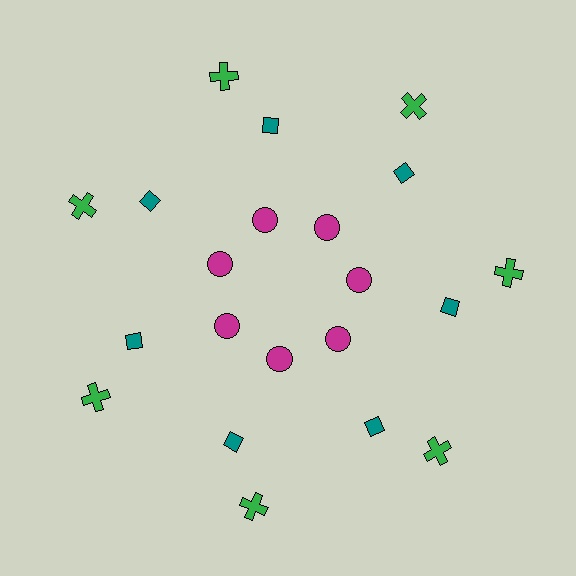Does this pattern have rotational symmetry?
Yes, this pattern has 7-fold rotational symmetry. It looks the same after rotating 51 degrees around the center.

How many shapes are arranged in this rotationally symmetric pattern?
There are 21 shapes, arranged in 7 groups of 3.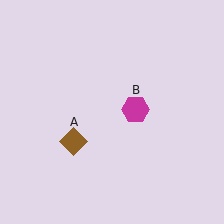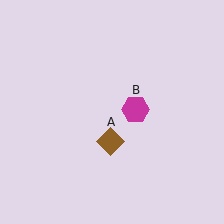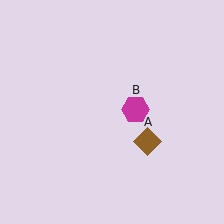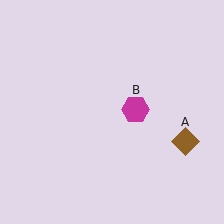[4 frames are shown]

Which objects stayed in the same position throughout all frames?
Magenta hexagon (object B) remained stationary.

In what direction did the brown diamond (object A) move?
The brown diamond (object A) moved right.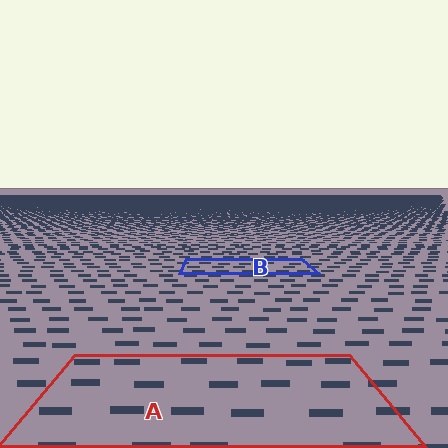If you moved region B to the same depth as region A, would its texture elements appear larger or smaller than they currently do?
They would appear larger. At a closer depth, the same texture elements are projected at a bigger on-screen size.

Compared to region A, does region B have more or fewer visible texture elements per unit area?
Region B has more texture elements per unit area — they are packed more densely because it is farther away.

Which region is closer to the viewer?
Region A is closer. The texture elements there are larger and more spread out.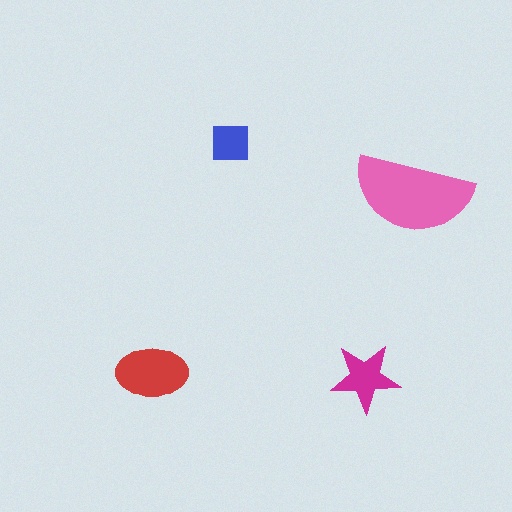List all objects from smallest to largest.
The blue square, the magenta star, the red ellipse, the pink semicircle.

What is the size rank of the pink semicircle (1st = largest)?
1st.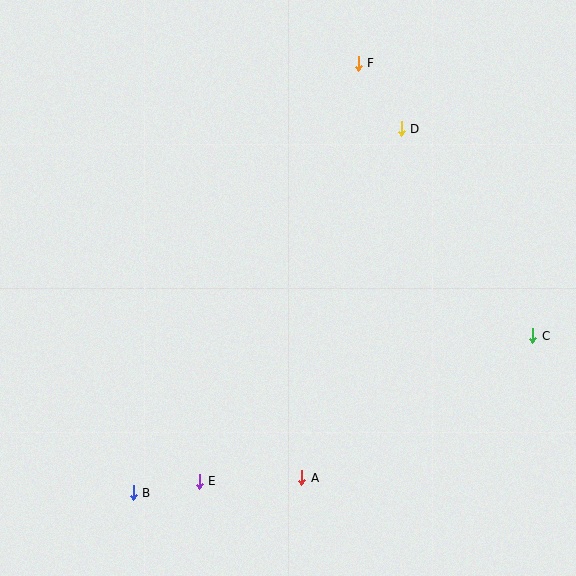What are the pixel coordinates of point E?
Point E is at (199, 481).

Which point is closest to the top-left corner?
Point F is closest to the top-left corner.